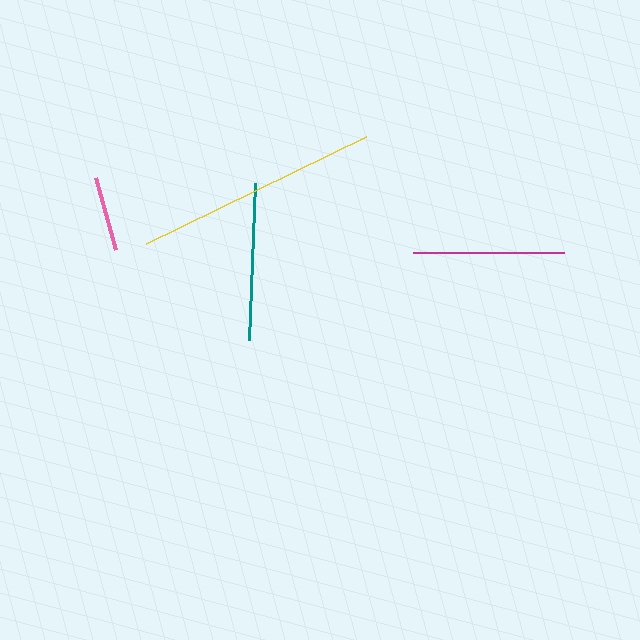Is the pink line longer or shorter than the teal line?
The teal line is longer than the pink line.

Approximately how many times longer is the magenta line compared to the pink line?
The magenta line is approximately 2.0 times the length of the pink line.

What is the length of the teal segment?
The teal segment is approximately 158 pixels long.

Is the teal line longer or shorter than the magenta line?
The teal line is longer than the magenta line.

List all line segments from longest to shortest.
From longest to shortest: yellow, teal, magenta, pink.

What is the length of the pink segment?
The pink segment is approximately 75 pixels long.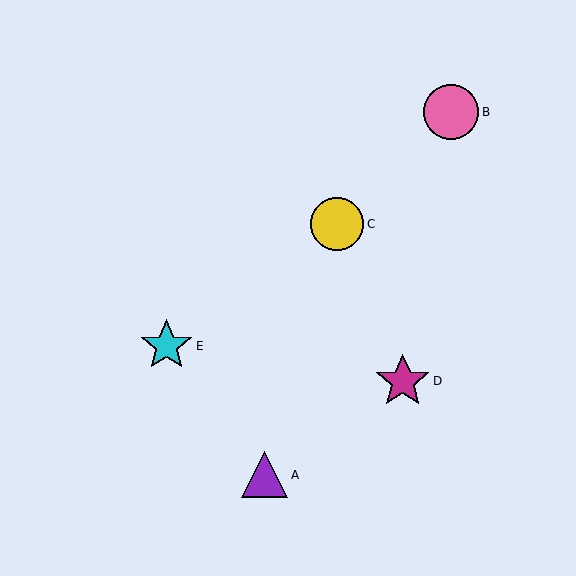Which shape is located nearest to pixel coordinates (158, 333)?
The cyan star (labeled E) at (166, 346) is nearest to that location.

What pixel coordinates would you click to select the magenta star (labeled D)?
Click at (403, 381) to select the magenta star D.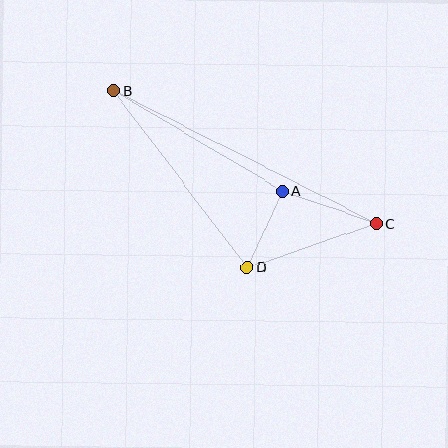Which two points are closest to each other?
Points A and D are closest to each other.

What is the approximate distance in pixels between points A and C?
The distance between A and C is approximately 99 pixels.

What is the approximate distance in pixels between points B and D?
The distance between B and D is approximately 222 pixels.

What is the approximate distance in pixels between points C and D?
The distance between C and D is approximately 136 pixels.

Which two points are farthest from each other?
Points B and C are farthest from each other.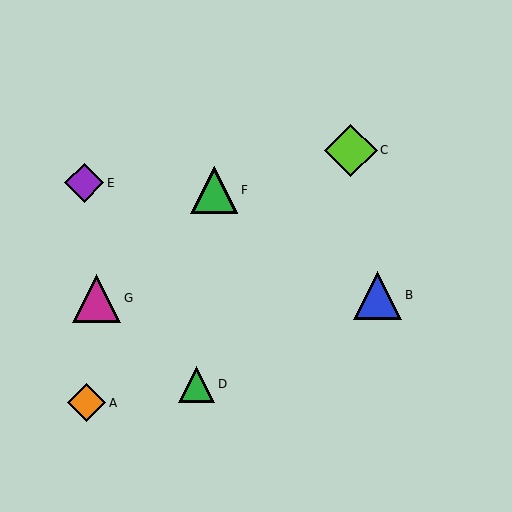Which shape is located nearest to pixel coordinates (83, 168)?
The purple diamond (labeled E) at (84, 183) is nearest to that location.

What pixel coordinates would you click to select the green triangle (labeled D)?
Click at (196, 384) to select the green triangle D.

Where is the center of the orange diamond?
The center of the orange diamond is at (87, 403).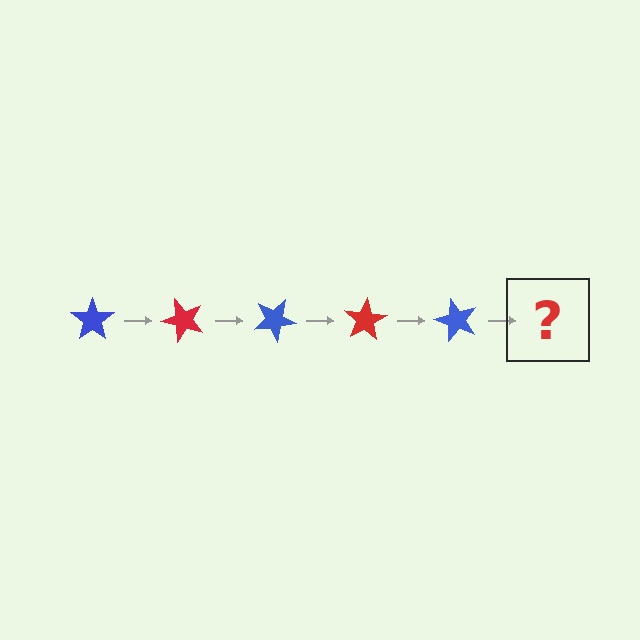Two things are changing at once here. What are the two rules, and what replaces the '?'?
The two rules are that it rotates 50 degrees each step and the color cycles through blue and red. The '?' should be a red star, rotated 250 degrees from the start.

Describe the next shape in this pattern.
It should be a red star, rotated 250 degrees from the start.